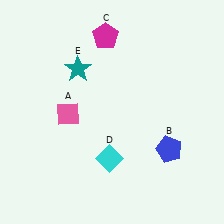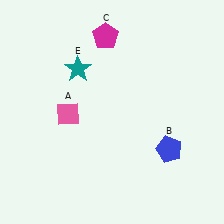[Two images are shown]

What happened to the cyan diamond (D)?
The cyan diamond (D) was removed in Image 2. It was in the bottom-left area of Image 1.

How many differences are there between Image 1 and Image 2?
There is 1 difference between the two images.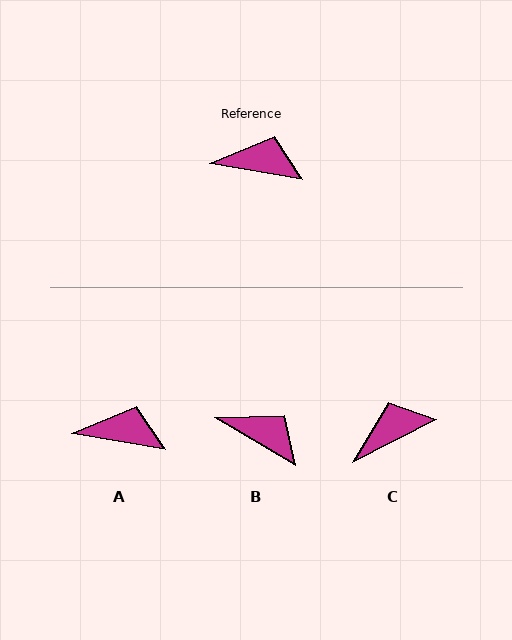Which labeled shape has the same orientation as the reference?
A.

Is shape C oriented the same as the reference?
No, it is off by about 37 degrees.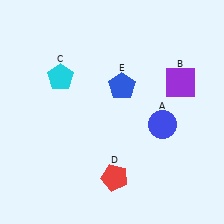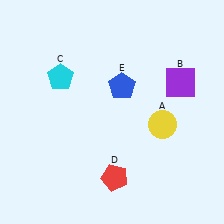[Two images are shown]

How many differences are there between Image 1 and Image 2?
There is 1 difference between the two images.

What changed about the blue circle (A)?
In Image 1, A is blue. In Image 2, it changed to yellow.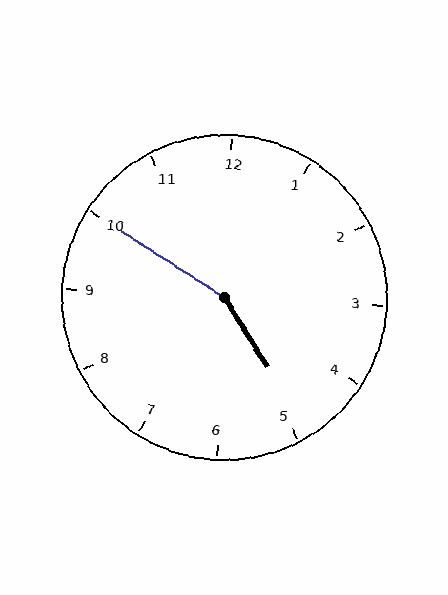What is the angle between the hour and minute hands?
Approximately 155 degrees.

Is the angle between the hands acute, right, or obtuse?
It is obtuse.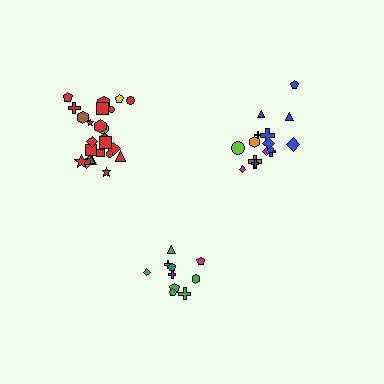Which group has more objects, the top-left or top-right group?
The top-left group.